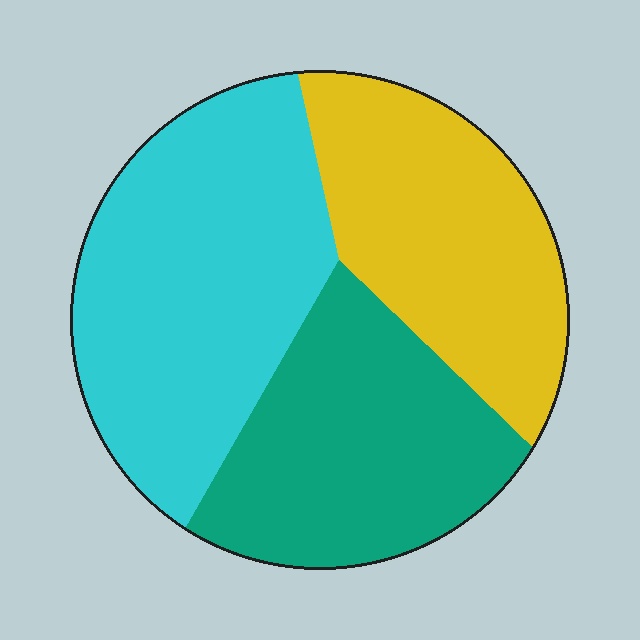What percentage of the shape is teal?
Teal covers 30% of the shape.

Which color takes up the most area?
Cyan, at roughly 40%.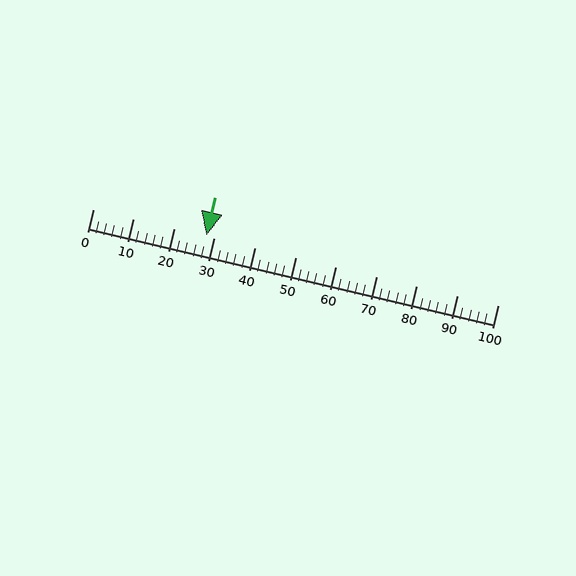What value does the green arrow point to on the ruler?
The green arrow points to approximately 28.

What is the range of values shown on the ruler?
The ruler shows values from 0 to 100.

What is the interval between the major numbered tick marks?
The major tick marks are spaced 10 units apart.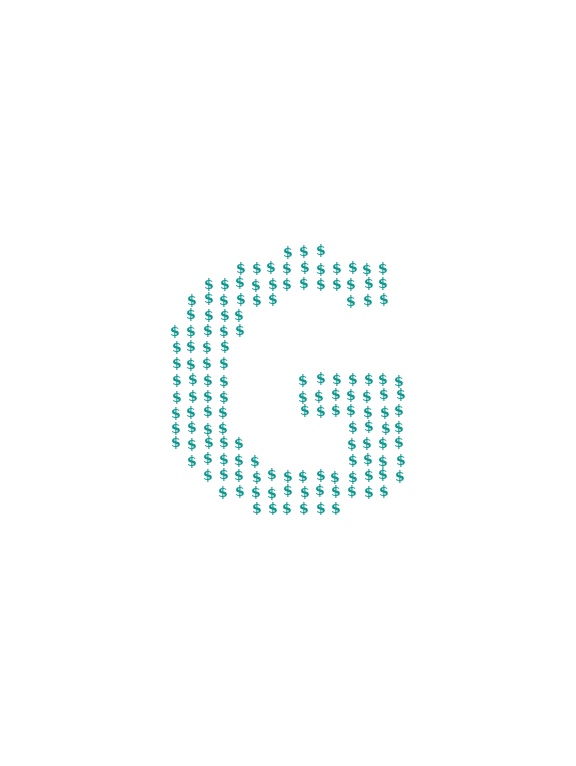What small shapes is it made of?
It is made of small dollar signs.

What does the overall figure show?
The overall figure shows the letter G.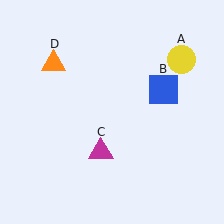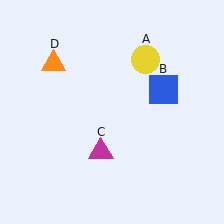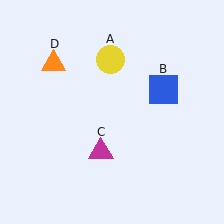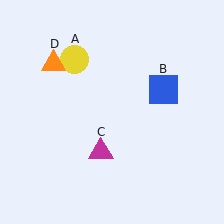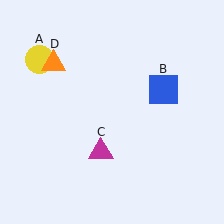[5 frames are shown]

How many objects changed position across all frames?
1 object changed position: yellow circle (object A).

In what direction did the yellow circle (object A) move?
The yellow circle (object A) moved left.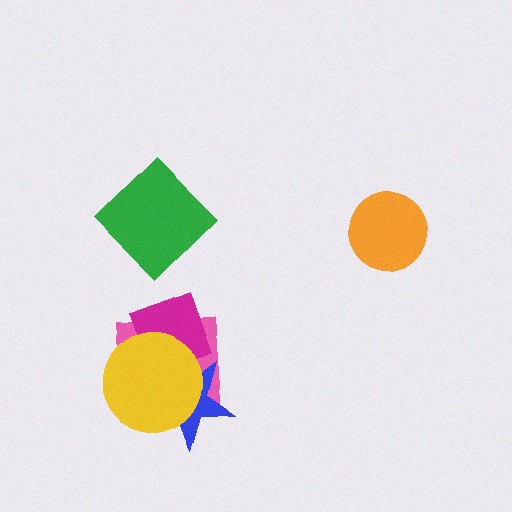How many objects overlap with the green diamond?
0 objects overlap with the green diamond.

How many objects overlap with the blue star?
3 objects overlap with the blue star.